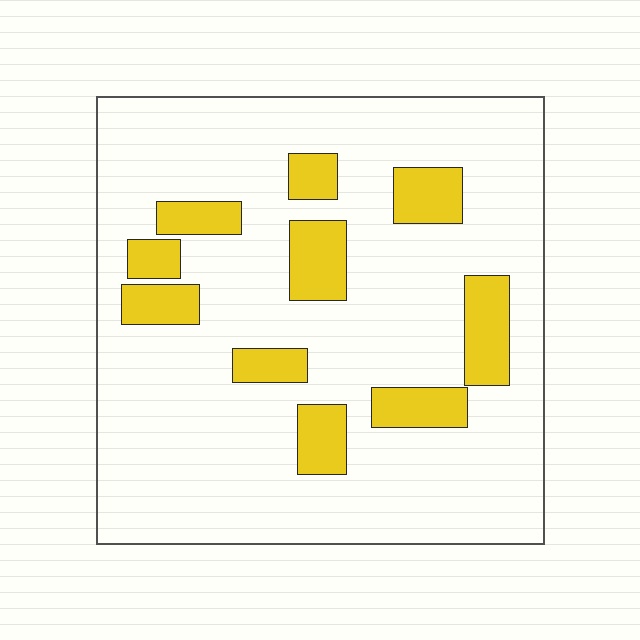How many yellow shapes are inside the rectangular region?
10.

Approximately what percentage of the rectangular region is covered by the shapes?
Approximately 15%.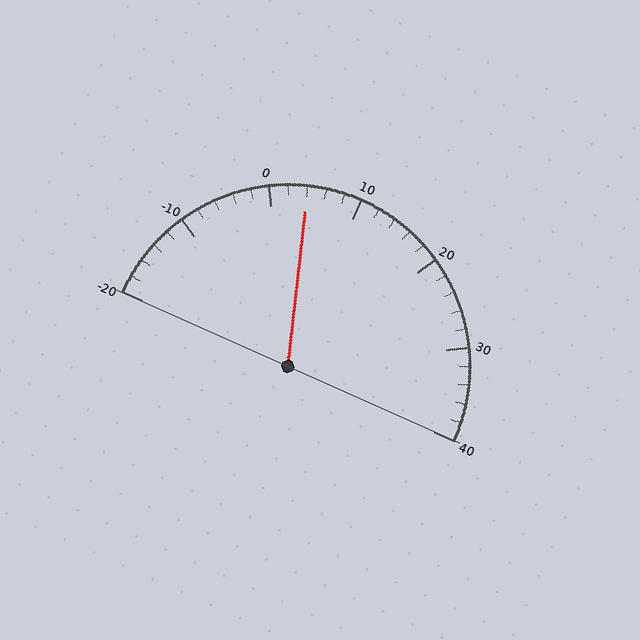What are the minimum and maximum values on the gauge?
The gauge ranges from -20 to 40.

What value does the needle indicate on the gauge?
The needle indicates approximately 4.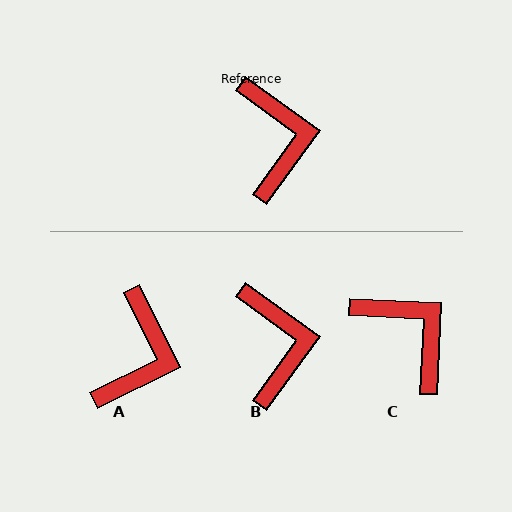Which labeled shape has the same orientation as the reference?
B.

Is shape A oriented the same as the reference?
No, it is off by about 28 degrees.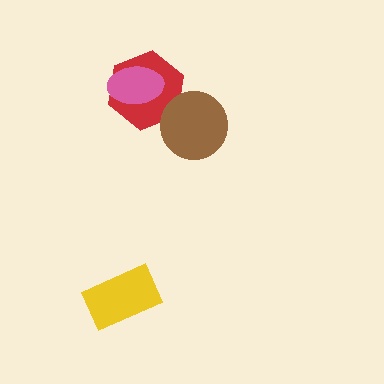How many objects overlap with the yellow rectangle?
0 objects overlap with the yellow rectangle.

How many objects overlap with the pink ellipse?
1 object overlaps with the pink ellipse.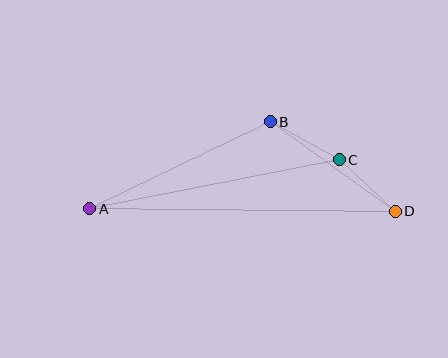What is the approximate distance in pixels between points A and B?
The distance between A and B is approximately 201 pixels.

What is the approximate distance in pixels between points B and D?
The distance between B and D is approximately 154 pixels.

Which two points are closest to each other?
Points C and D are closest to each other.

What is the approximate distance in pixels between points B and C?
The distance between B and C is approximately 79 pixels.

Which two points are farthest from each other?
Points A and D are farthest from each other.